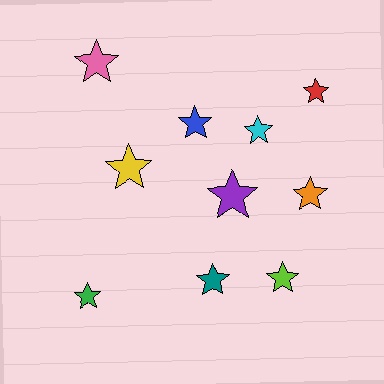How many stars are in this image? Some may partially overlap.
There are 10 stars.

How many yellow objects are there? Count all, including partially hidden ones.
There is 1 yellow object.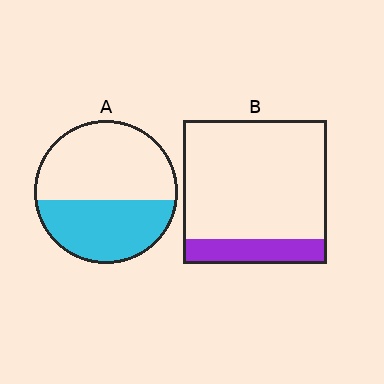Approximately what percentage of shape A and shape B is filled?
A is approximately 45% and B is approximately 15%.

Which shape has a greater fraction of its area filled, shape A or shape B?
Shape A.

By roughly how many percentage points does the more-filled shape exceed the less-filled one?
By roughly 25 percentage points (A over B).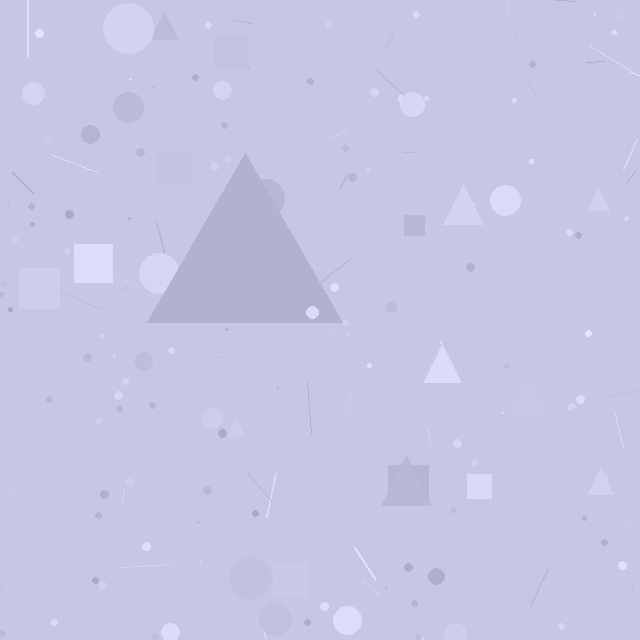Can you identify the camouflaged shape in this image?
The camouflaged shape is a triangle.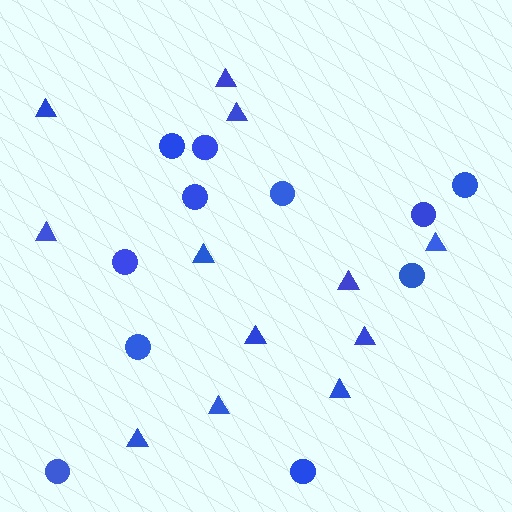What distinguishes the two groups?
There are 2 groups: one group of circles (11) and one group of triangles (12).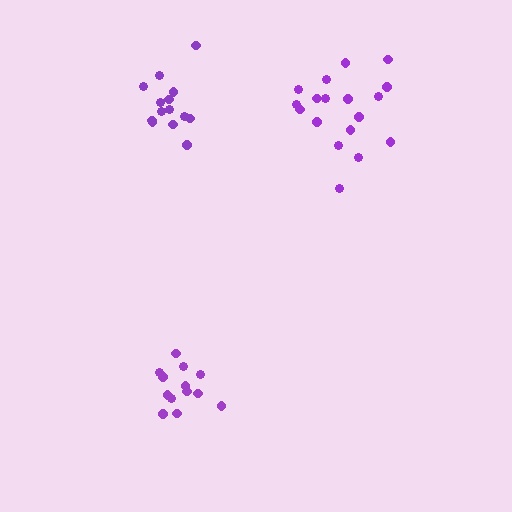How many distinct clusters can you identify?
There are 3 distinct clusters.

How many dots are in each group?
Group 1: 13 dots, Group 2: 14 dots, Group 3: 18 dots (45 total).